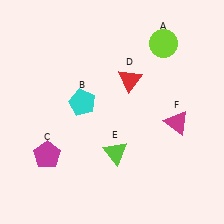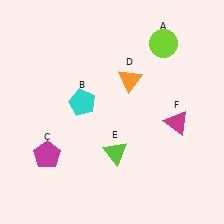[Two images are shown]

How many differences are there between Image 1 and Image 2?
There is 1 difference between the two images.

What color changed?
The triangle (D) changed from red in Image 1 to orange in Image 2.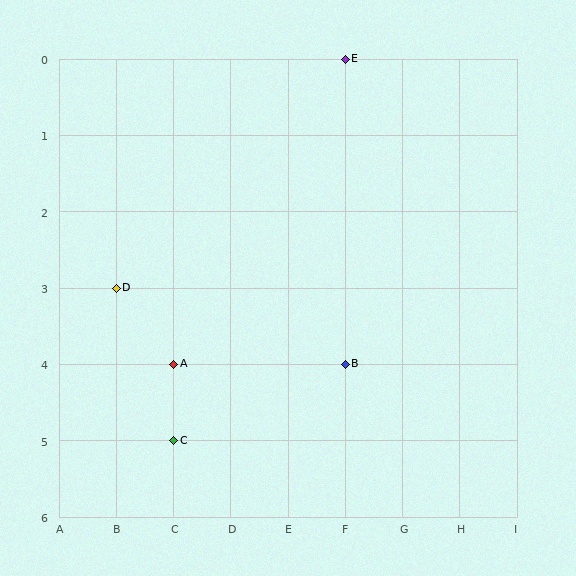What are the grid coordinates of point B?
Point B is at grid coordinates (F, 4).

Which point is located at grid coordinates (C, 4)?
Point A is at (C, 4).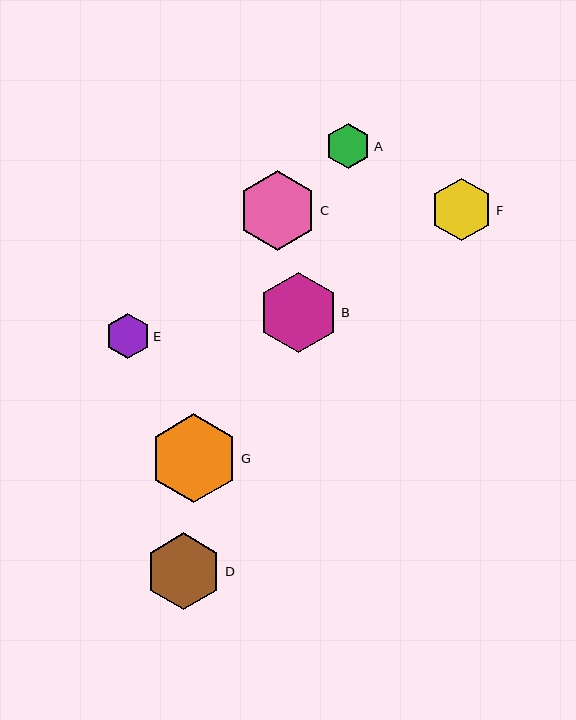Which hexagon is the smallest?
Hexagon E is the smallest with a size of approximately 45 pixels.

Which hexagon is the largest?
Hexagon G is the largest with a size of approximately 89 pixels.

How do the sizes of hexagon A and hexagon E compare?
Hexagon A and hexagon E are approximately the same size.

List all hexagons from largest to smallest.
From largest to smallest: G, B, C, D, F, A, E.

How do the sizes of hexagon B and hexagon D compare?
Hexagon B and hexagon D are approximately the same size.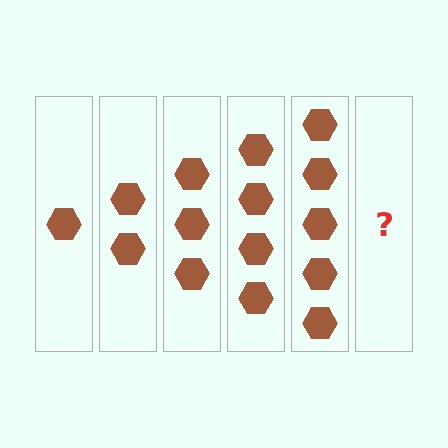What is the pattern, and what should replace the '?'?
The pattern is that each step adds one more hexagon. The '?' should be 6 hexagons.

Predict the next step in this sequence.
The next step is 6 hexagons.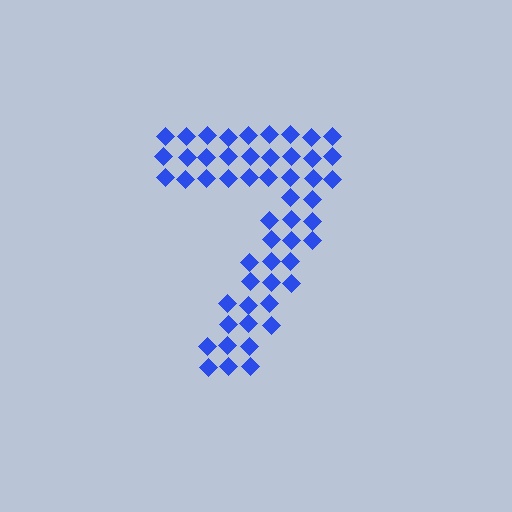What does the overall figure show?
The overall figure shows the digit 7.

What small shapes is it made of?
It is made of small diamonds.